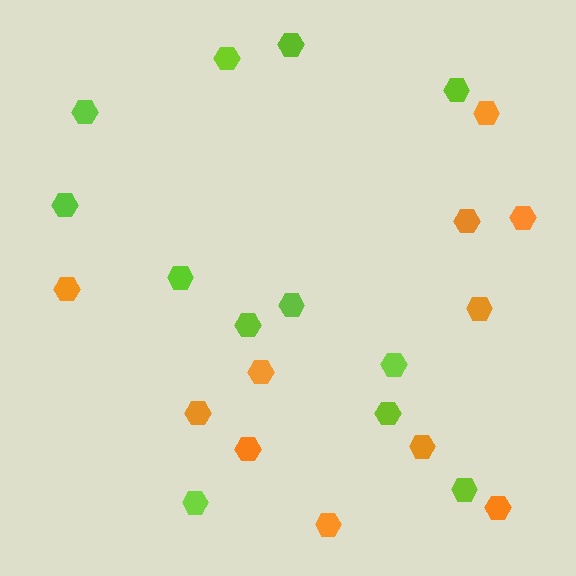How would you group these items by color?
There are 2 groups: one group of orange hexagons (11) and one group of lime hexagons (12).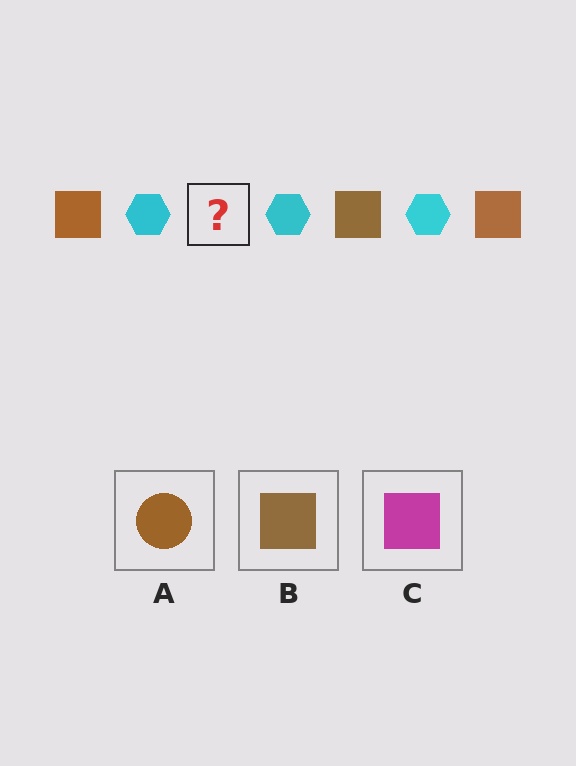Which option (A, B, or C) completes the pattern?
B.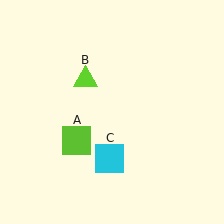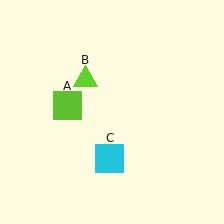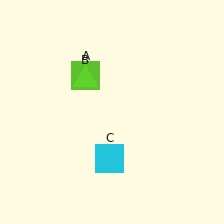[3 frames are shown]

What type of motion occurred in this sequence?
The lime square (object A) rotated clockwise around the center of the scene.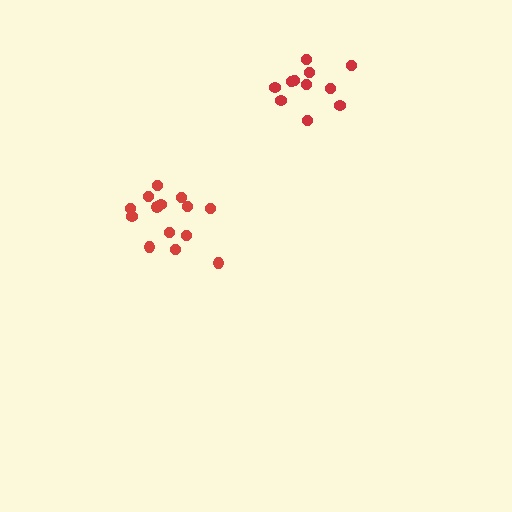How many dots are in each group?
Group 1: 14 dots, Group 2: 11 dots (25 total).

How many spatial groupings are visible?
There are 2 spatial groupings.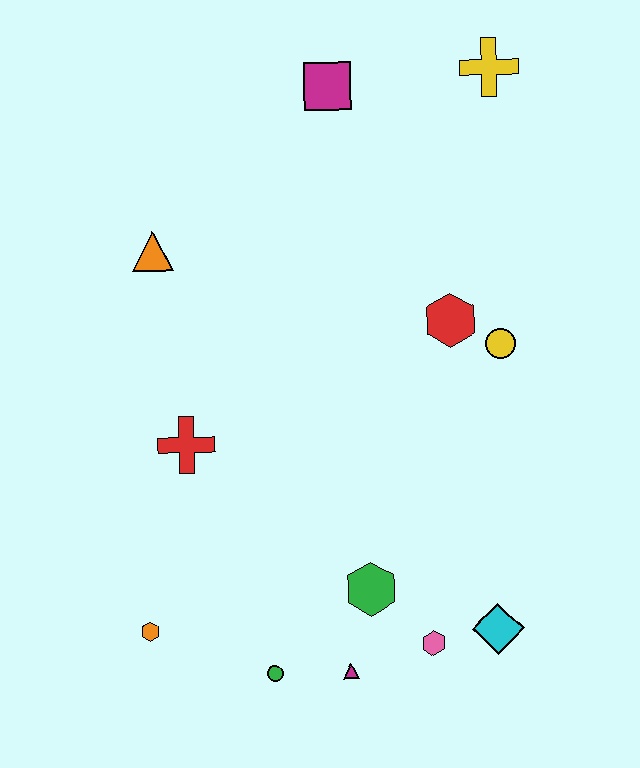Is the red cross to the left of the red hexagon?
Yes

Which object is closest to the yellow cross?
The magenta square is closest to the yellow cross.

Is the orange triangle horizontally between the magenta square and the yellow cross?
No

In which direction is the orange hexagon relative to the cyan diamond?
The orange hexagon is to the left of the cyan diamond.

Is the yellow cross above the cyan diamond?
Yes